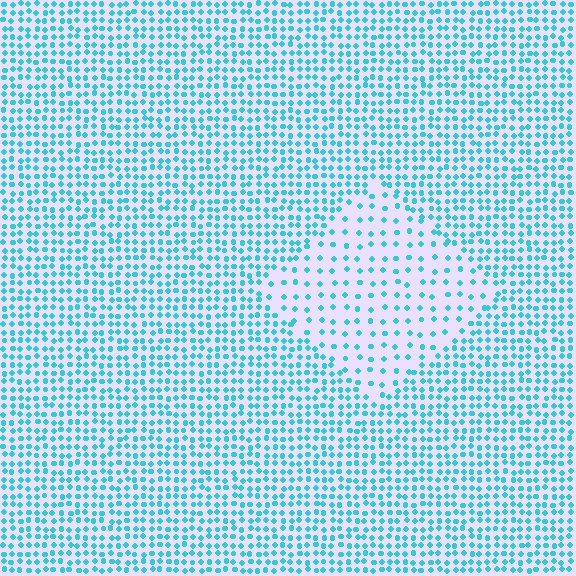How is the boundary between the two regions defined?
The boundary is defined by a change in element density (approximately 2.4x ratio). All elements are the same color, size, and shape.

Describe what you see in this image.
The image contains small cyan elements arranged at two different densities. A diamond-shaped region is visible where the elements are less densely packed than the surrounding area.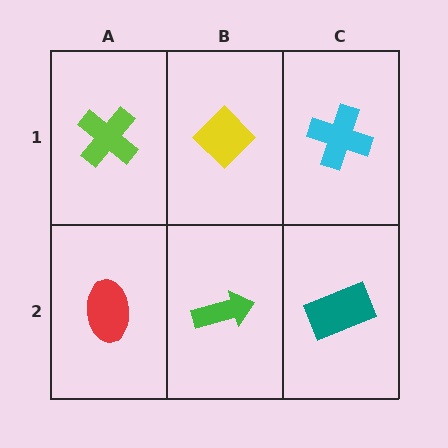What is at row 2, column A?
A red ellipse.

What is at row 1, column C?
A cyan cross.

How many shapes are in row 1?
3 shapes.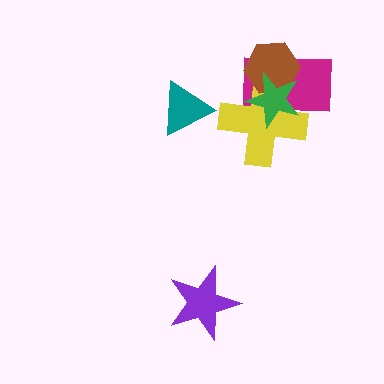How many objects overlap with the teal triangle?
0 objects overlap with the teal triangle.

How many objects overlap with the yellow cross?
3 objects overlap with the yellow cross.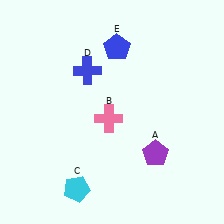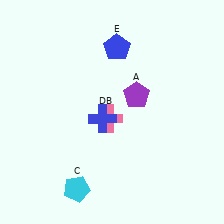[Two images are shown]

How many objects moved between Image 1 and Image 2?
2 objects moved between the two images.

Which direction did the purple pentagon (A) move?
The purple pentagon (A) moved up.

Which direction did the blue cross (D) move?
The blue cross (D) moved down.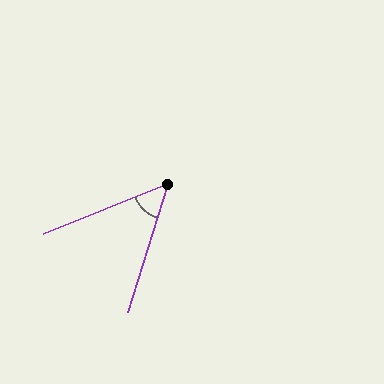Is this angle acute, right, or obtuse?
It is acute.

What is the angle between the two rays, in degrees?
Approximately 51 degrees.